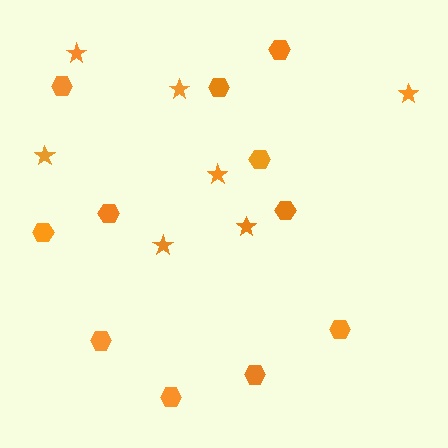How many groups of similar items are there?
There are 2 groups: one group of hexagons (11) and one group of stars (7).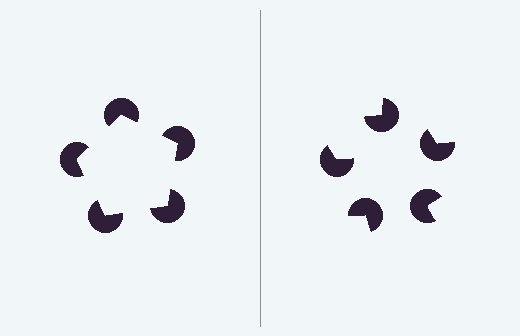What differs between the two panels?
The pac-man discs are positioned identically on both sides; only the wedge orientations differ. On the left they align to a pentagon; on the right they are misaligned.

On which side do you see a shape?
An illusory pentagon appears on the left side. On the right side the wedge cuts are rotated, so no coherent shape forms.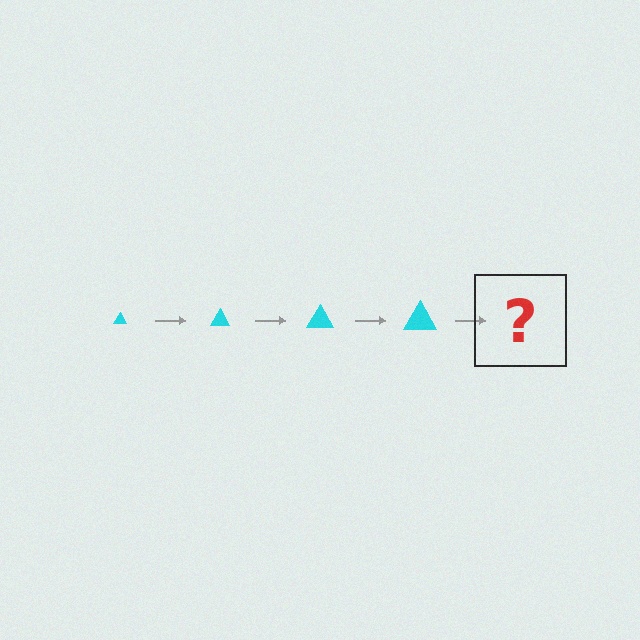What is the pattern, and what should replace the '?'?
The pattern is that the triangle gets progressively larger each step. The '?' should be a cyan triangle, larger than the previous one.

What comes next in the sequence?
The next element should be a cyan triangle, larger than the previous one.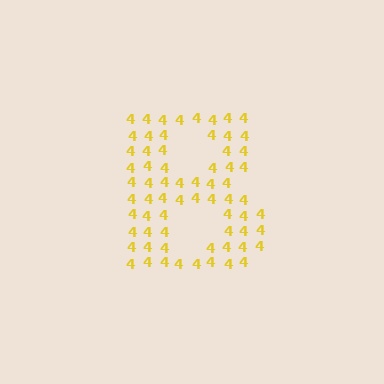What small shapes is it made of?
It is made of small digit 4's.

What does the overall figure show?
The overall figure shows the letter B.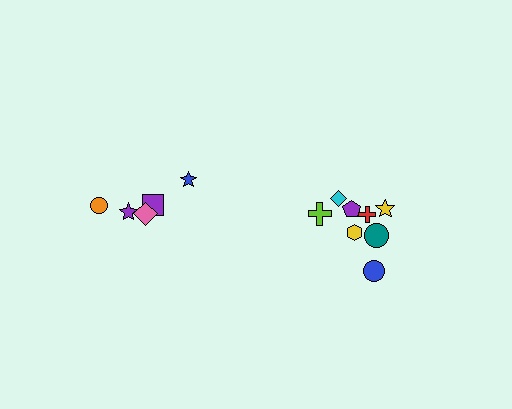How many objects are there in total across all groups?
There are 13 objects.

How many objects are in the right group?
There are 8 objects.